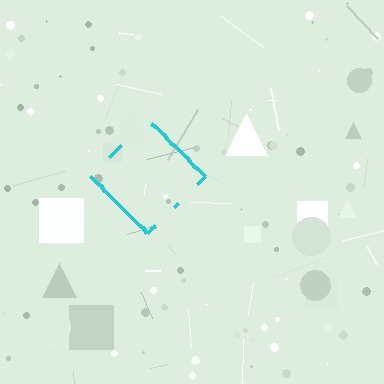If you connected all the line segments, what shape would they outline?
They would outline a diamond.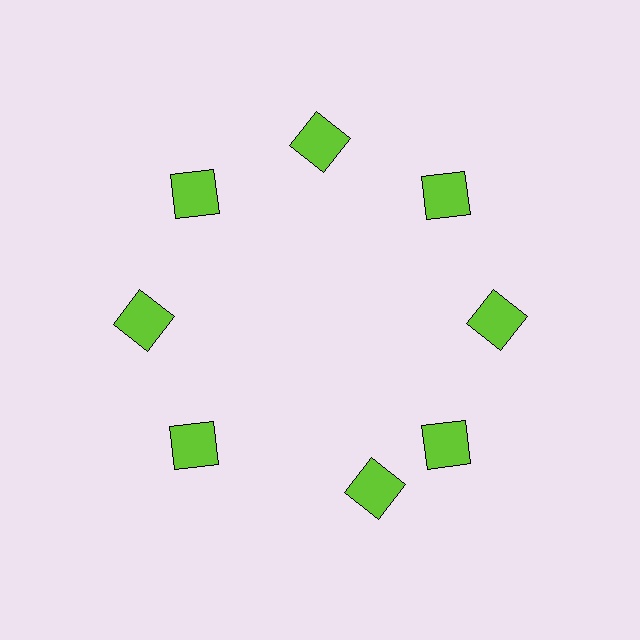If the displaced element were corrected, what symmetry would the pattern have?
It would have 8-fold rotational symmetry — the pattern would map onto itself every 45 degrees.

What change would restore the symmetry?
The symmetry would be restored by rotating it back into even spacing with its neighbors so that all 8 squares sit at equal angles and equal distance from the center.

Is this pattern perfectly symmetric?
No. The 8 lime squares are arranged in a ring, but one element near the 6 o'clock position is rotated out of alignment along the ring, breaking the 8-fold rotational symmetry.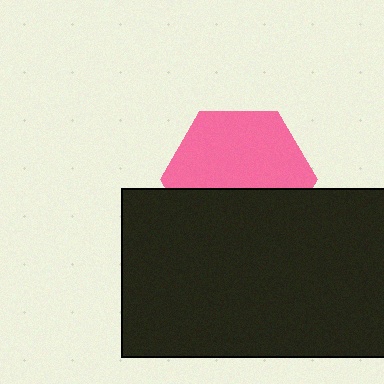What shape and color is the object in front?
The object in front is a black rectangle.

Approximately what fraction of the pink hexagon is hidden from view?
Roughly 42% of the pink hexagon is hidden behind the black rectangle.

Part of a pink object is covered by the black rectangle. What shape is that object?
It is a hexagon.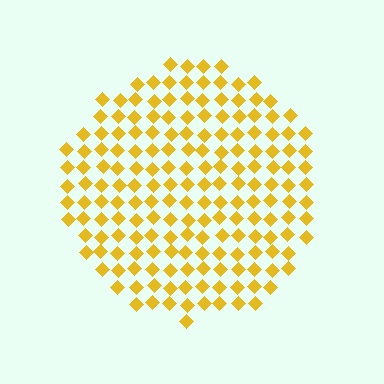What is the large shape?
The large shape is a circle.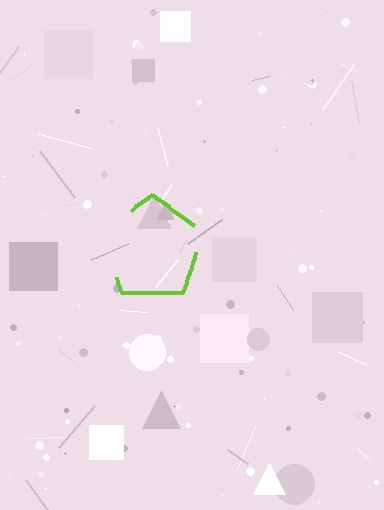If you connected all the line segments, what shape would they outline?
They would outline a pentagon.